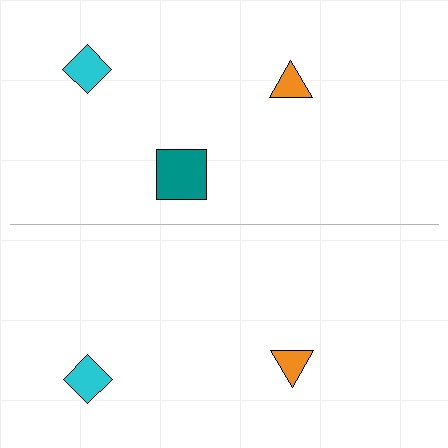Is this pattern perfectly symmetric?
No, the pattern is not perfectly symmetric. A teal square is missing from the bottom side.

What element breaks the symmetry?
A teal square is missing from the bottom side.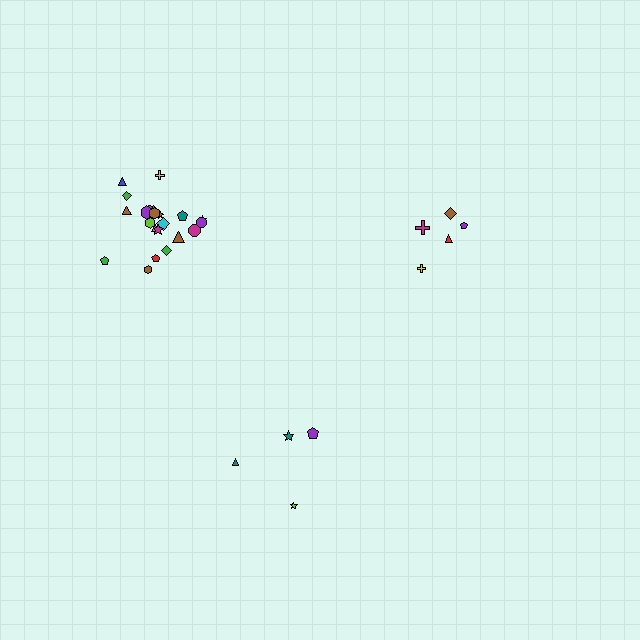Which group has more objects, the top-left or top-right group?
The top-left group.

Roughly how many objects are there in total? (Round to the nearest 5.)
Roughly 30 objects in total.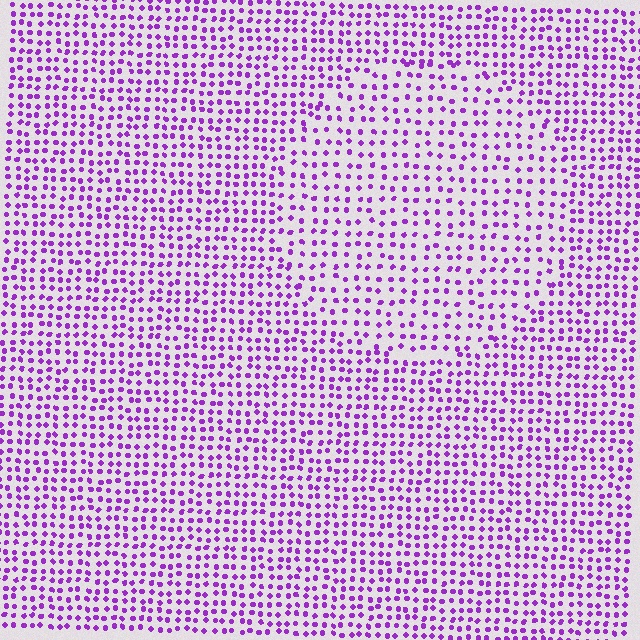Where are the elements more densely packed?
The elements are more densely packed outside the circle boundary.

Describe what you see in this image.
The image contains small purple elements arranged at two different densities. A circle-shaped region is visible where the elements are less densely packed than the surrounding area.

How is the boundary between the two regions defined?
The boundary is defined by a change in element density (approximately 1.5x ratio). All elements are the same color, size, and shape.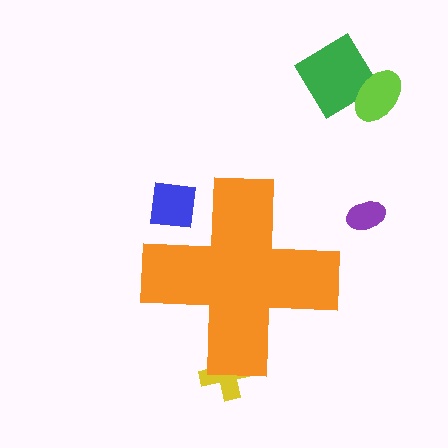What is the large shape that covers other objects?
An orange cross.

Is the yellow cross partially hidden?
Yes, the yellow cross is partially hidden behind the orange cross.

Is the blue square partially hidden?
Yes, the blue square is partially hidden behind the orange cross.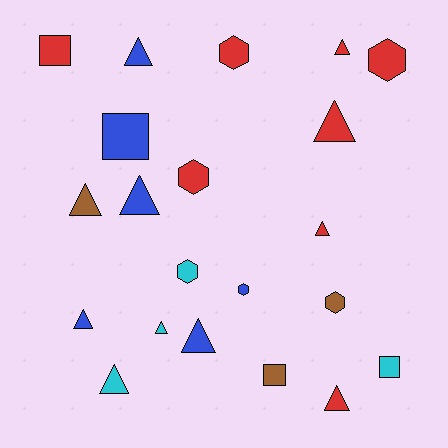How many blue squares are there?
There is 1 blue square.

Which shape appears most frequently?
Triangle, with 11 objects.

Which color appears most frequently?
Red, with 8 objects.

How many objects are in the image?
There are 21 objects.